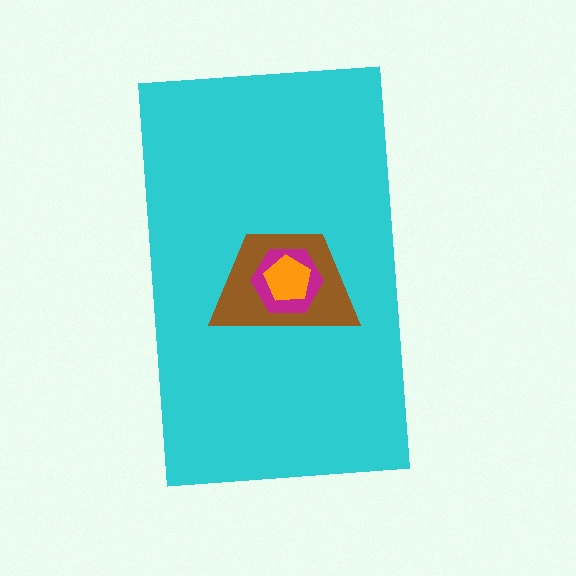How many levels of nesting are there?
4.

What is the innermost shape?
The orange pentagon.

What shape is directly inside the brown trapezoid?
The magenta hexagon.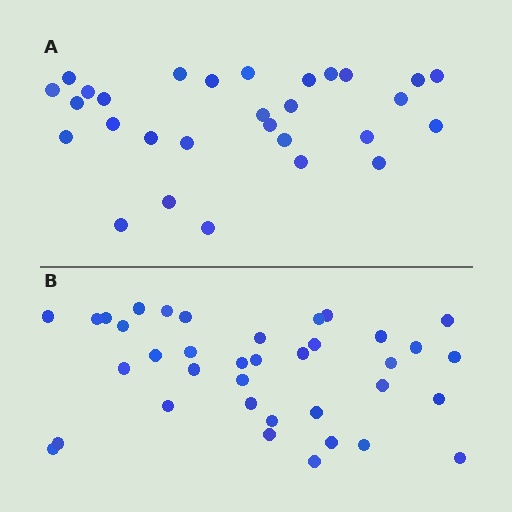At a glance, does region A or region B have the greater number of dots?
Region B (the bottom region) has more dots.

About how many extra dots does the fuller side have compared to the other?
Region B has roughly 8 or so more dots than region A.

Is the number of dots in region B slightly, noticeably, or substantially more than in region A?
Region B has noticeably more, but not dramatically so. The ratio is roughly 1.3 to 1.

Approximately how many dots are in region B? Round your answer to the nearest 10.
About 40 dots. (The exact count is 37, which rounds to 40.)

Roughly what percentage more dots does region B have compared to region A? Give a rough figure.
About 30% more.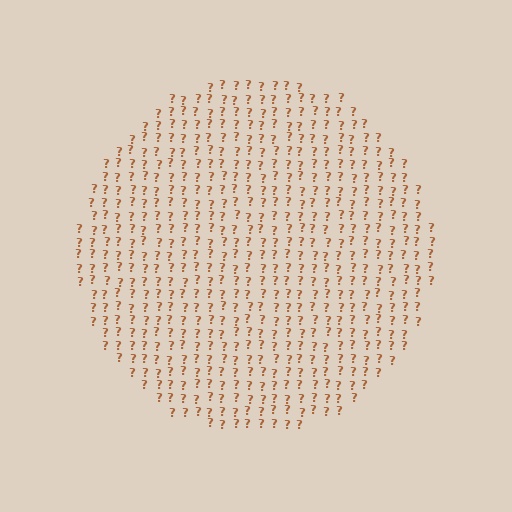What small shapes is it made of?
It is made of small question marks.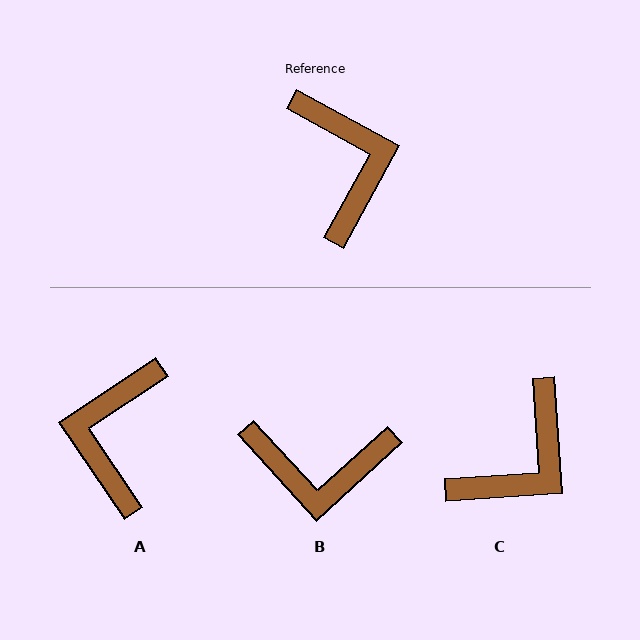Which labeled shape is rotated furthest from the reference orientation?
A, about 153 degrees away.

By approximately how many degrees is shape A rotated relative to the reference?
Approximately 153 degrees counter-clockwise.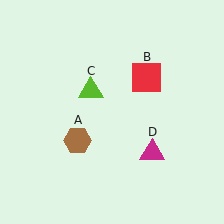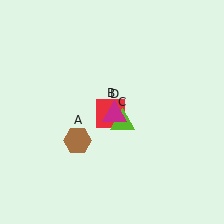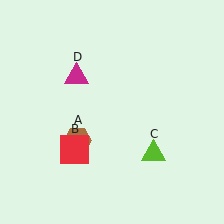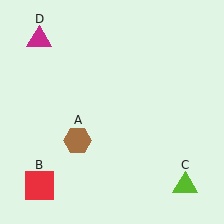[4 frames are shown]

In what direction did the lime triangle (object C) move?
The lime triangle (object C) moved down and to the right.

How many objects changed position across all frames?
3 objects changed position: red square (object B), lime triangle (object C), magenta triangle (object D).